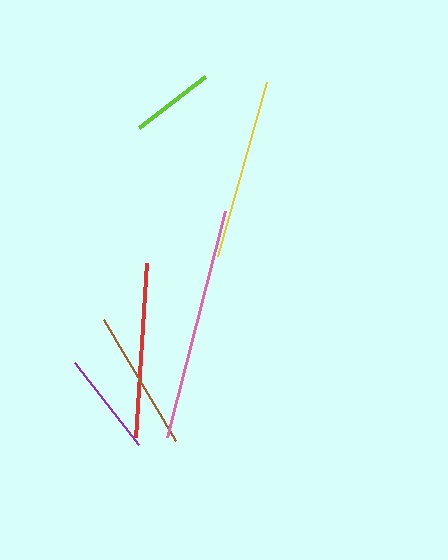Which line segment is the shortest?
The lime line is the shortest at approximately 82 pixels.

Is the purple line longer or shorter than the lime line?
The purple line is longer than the lime line.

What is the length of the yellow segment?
The yellow segment is approximately 181 pixels long.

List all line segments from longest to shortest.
From longest to shortest: pink, yellow, red, brown, purple, lime.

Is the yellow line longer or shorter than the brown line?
The yellow line is longer than the brown line.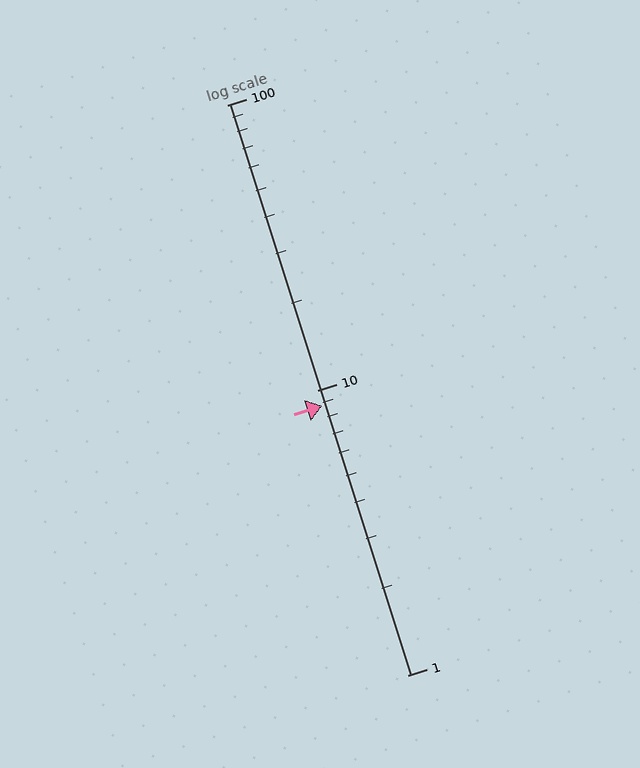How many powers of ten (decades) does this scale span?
The scale spans 2 decades, from 1 to 100.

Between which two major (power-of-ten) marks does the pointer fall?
The pointer is between 1 and 10.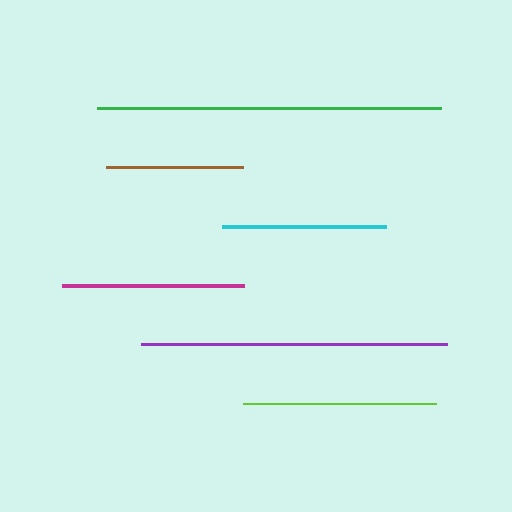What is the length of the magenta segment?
The magenta segment is approximately 181 pixels long.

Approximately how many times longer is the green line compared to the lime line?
The green line is approximately 1.8 times the length of the lime line.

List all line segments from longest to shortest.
From longest to shortest: green, purple, lime, magenta, cyan, brown.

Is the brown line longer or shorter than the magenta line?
The magenta line is longer than the brown line.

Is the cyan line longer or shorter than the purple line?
The purple line is longer than the cyan line.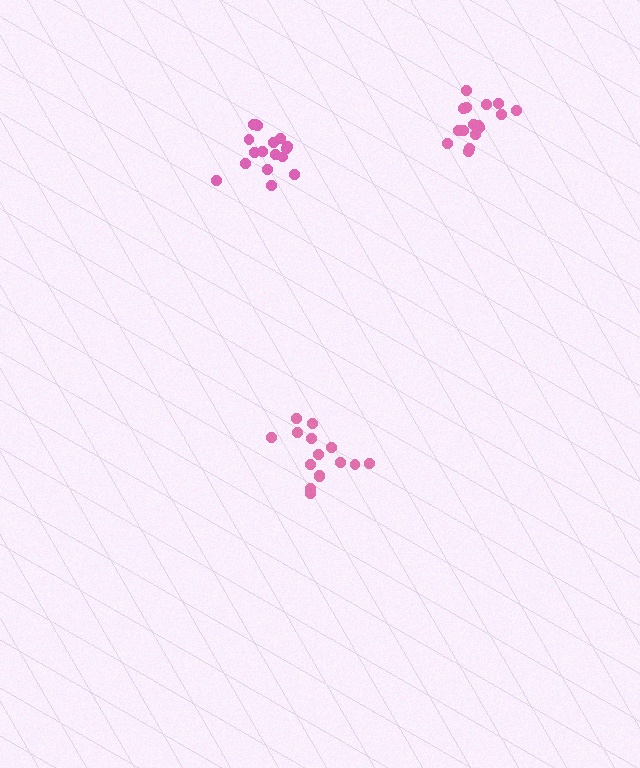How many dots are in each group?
Group 1: 16 dots, Group 2: 17 dots, Group 3: 15 dots (48 total).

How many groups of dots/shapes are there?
There are 3 groups.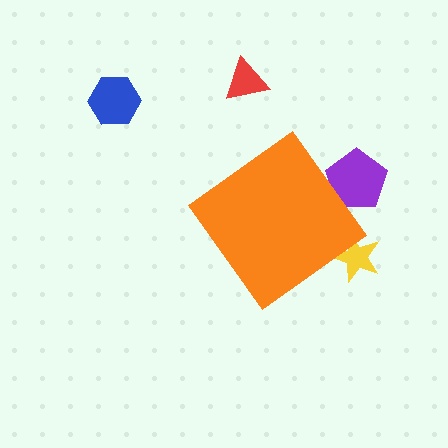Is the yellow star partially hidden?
Yes, the yellow star is partially hidden behind the orange diamond.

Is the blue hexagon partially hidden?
No, the blue hexagon is fully visible.